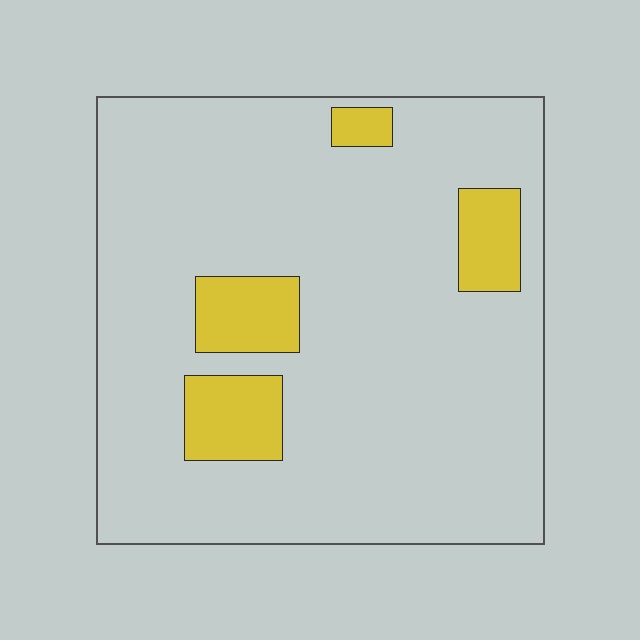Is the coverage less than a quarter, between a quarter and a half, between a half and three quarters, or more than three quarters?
Less than a quarter.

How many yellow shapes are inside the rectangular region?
4.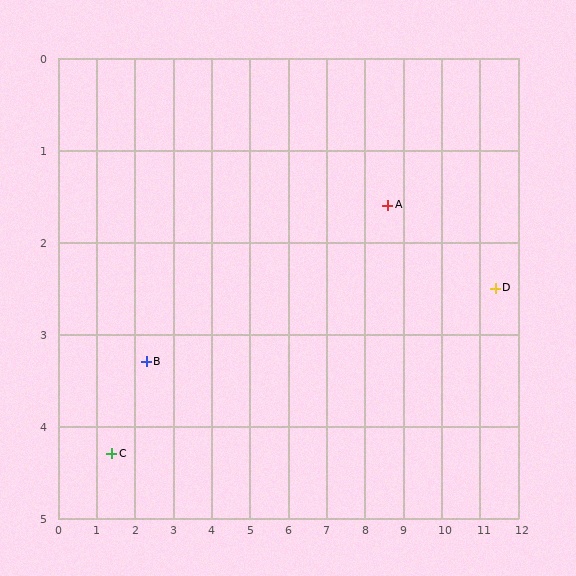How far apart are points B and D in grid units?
Points B and D are about 9.1 grid units apart.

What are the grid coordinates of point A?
Point A is at approximately (8.6, 1.6).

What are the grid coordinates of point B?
Point B is at approximately (2.3, 3.3).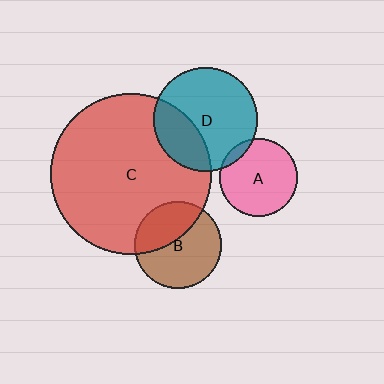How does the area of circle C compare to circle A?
Approximately 4.3 times.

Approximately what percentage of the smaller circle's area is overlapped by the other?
Approximately 30%.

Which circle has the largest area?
Circle C (red).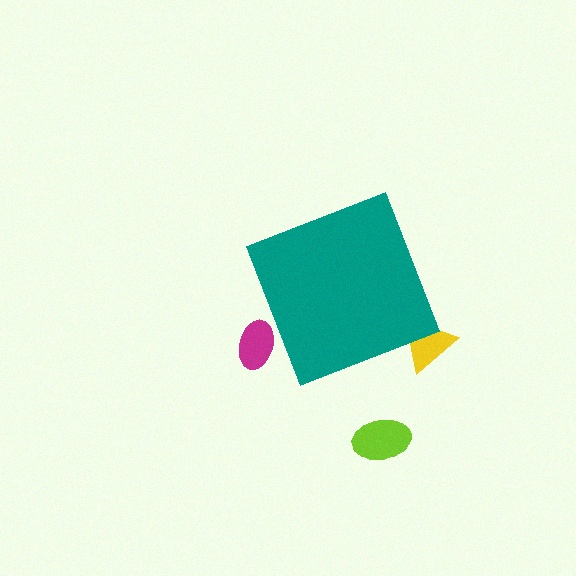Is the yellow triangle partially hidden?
Yes, the yellow triangle is partially hidden behind the teal diamond.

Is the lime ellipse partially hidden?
No, the lime ellipse is fully visible.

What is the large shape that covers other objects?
A teal diamond.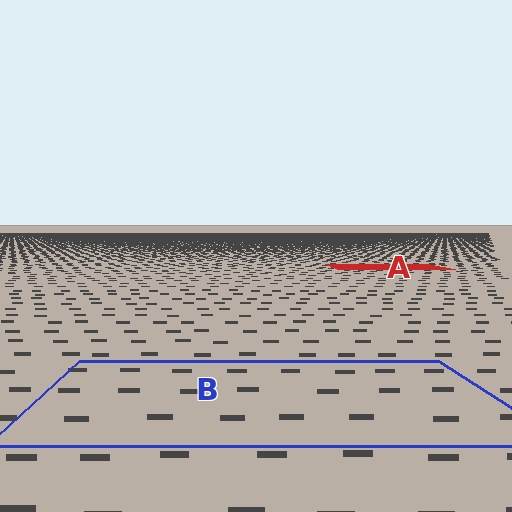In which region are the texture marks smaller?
The texture marks are smaller in region A, because it is farther away.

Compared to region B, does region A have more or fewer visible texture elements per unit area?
Region A has more texture elements per unit area — they are packed more densely because it is farther away.